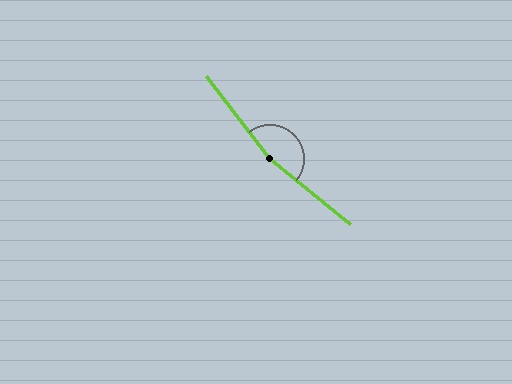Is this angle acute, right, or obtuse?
It is obtuse.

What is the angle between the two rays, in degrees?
Approximately 167 degrees.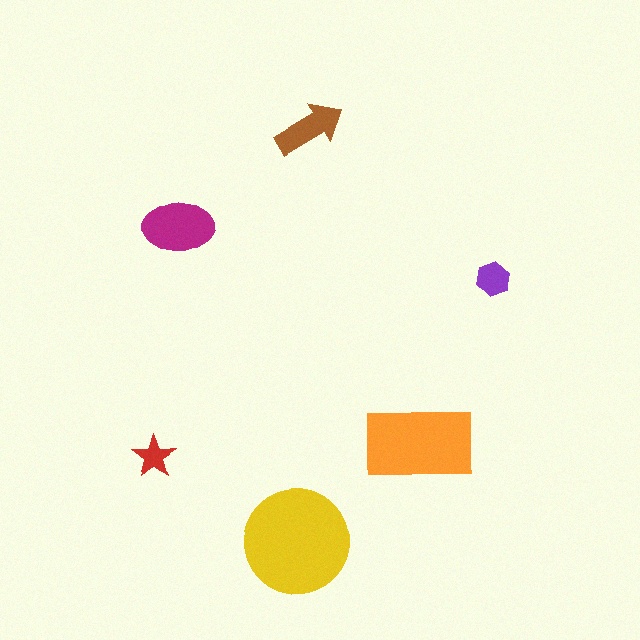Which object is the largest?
The yellow circle.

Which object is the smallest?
The red star.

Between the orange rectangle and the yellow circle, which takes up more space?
The yellow circle.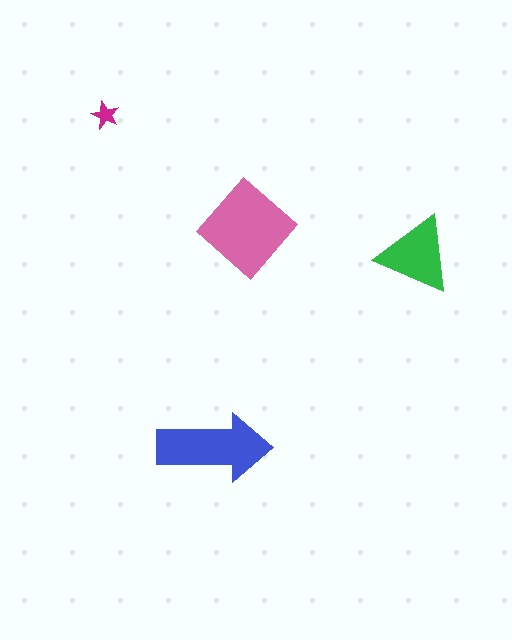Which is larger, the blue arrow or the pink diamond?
The pink diamond.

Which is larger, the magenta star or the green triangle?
The green triangle.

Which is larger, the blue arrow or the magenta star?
The blue arrow.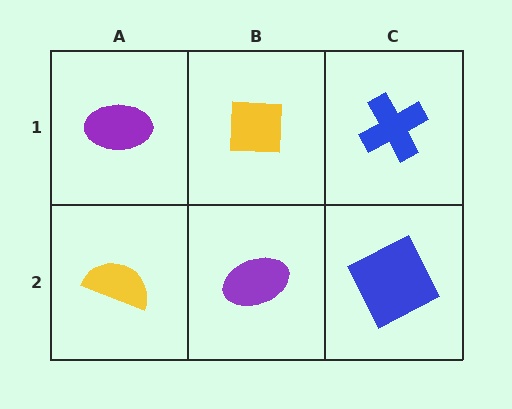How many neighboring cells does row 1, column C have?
2.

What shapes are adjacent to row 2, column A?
A purple ellipse (row 1, column A), a purple ellipse (row 2, column B).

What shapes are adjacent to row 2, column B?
A yellow square (row 1, column B), a yellow semicircle (row 2, column A), a blue square (row 2, column C).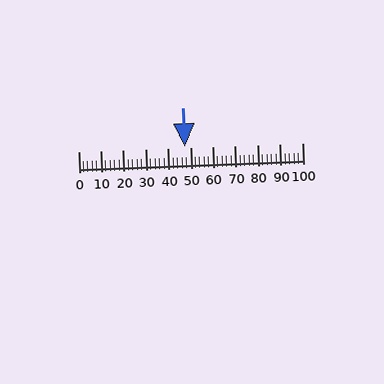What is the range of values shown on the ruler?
The ruler shows values from 0 to 100.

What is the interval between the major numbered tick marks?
The major tick marks are spaced 10 units apart.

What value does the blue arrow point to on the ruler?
The blue arrow points to approximately 47.